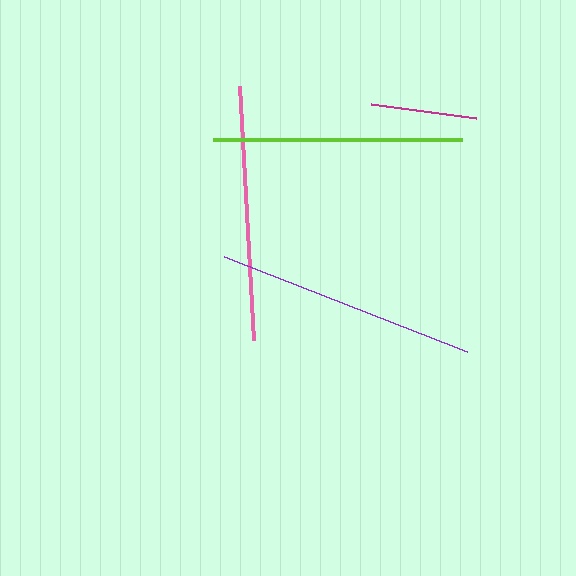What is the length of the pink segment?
The pink segment is approximately 255 pixels long.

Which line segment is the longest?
The purple line is the longest at approximately 261 pixels.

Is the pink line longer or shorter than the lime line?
The pink line is longer than the lime line.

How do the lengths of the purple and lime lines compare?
The purple and lime lines are approximately the same length.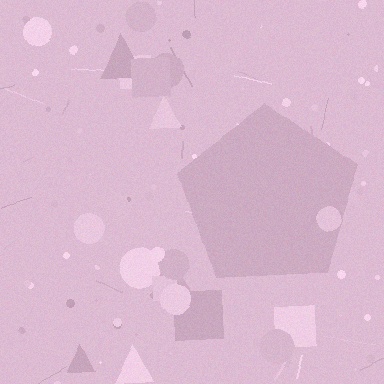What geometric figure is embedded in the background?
A pentagon is embedded in the background.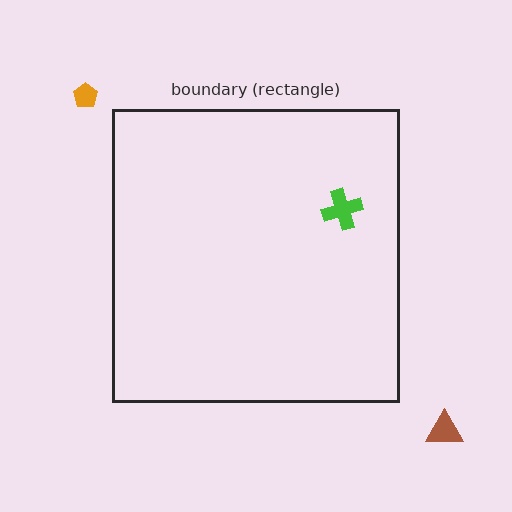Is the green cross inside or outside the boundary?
Inside.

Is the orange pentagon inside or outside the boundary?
Outside.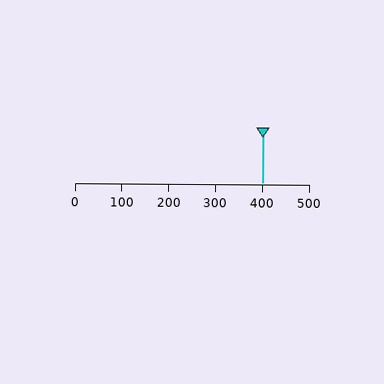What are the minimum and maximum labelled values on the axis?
The axis runs from 0 to 500.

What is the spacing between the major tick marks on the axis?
The major ticks are spaced 100 apart.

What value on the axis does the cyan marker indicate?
The marker indicates approximately 400.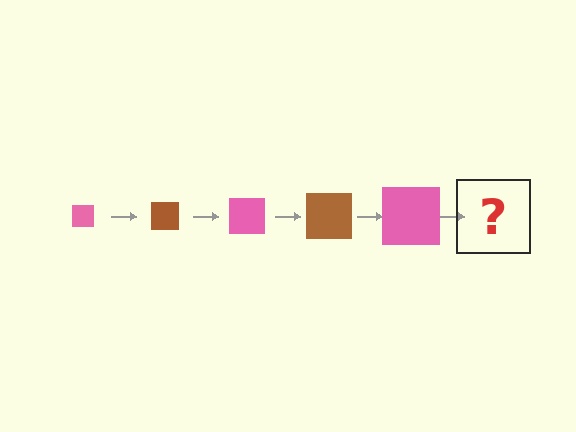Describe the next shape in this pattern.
It should be a brown square, larger than the previous one.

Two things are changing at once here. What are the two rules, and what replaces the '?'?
The two rules are that the square grows larger each step and the color cycles through pink and brown. The '?' should be a brown square, larger than the previous one.